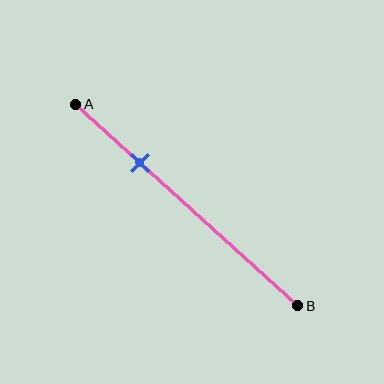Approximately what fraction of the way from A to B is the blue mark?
The blue mark is approximately 30% of the way from A to B.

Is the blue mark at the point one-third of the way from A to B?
No, the mark is at about 30% from A, not at the 33% one-third point.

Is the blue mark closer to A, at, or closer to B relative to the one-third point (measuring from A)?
The blue mark is closer to point A than the one-third point of segment AB.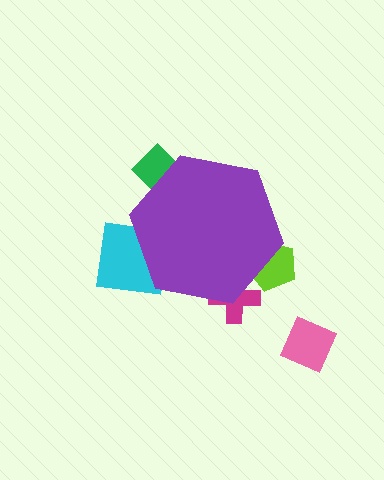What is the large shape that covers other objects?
A purple hexagon.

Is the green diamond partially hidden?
Yes, the green diamond is partially hidden behind the purple hexagon.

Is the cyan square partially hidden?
Yes, the cyan square is partially hidden behind the purple hexagon.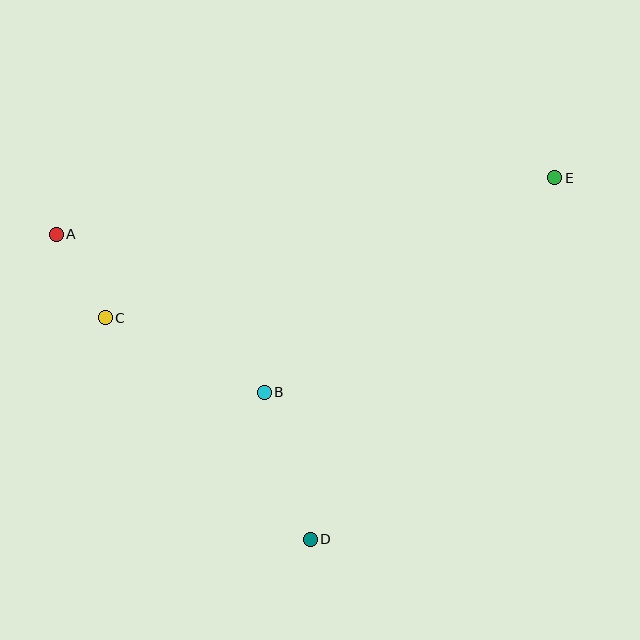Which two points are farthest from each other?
Points A and E are farthest from each other.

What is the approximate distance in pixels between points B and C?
The distance between B and C is approximately 176 pixels.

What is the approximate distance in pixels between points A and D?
The distance between A and D is approximately 397 pixels.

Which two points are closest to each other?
Points A and C are closest to each other.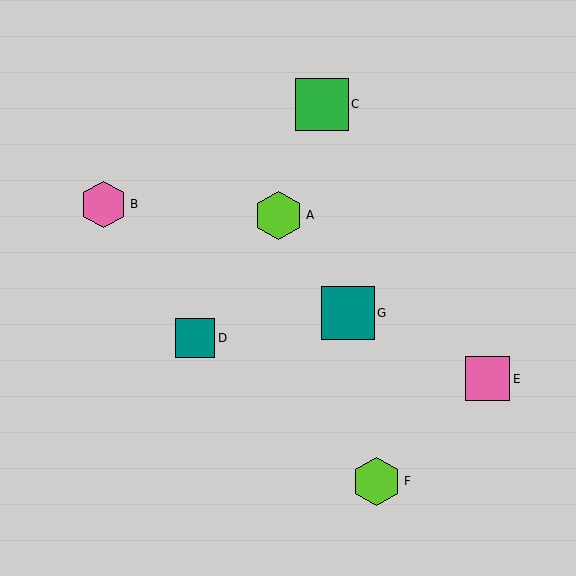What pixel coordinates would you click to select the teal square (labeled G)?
Click at (348, 313) to select the teal square G.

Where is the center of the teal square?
The center of the teal square is at (348, 313).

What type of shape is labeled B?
Shape B is a pink hexagon.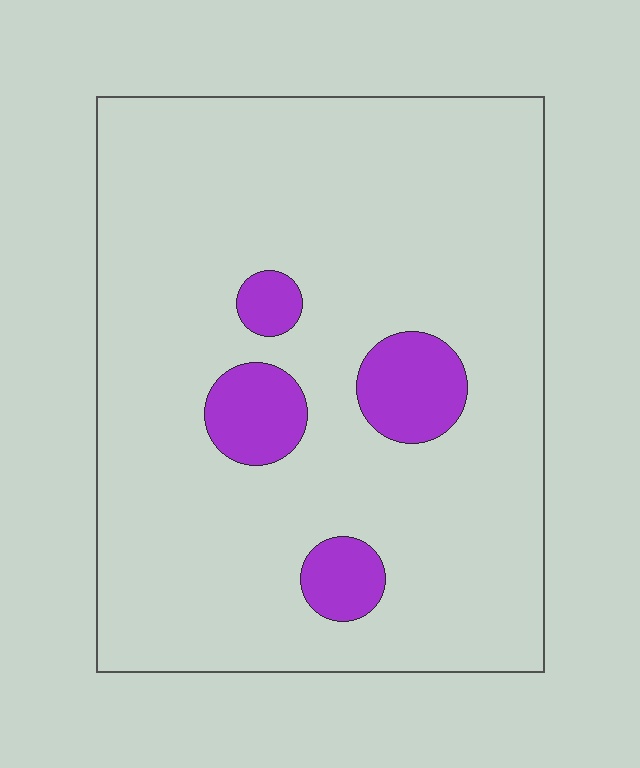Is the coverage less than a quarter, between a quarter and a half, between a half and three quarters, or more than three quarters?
Less than a quarter.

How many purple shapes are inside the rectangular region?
4.